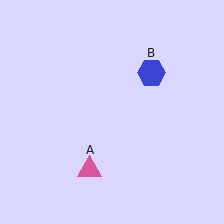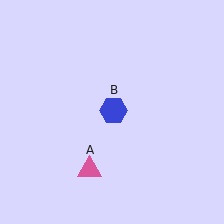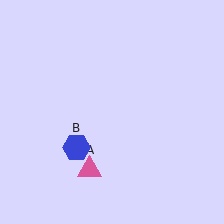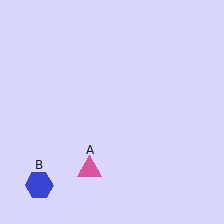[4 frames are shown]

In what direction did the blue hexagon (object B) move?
The blue hexagon (object B) moved down and to the left.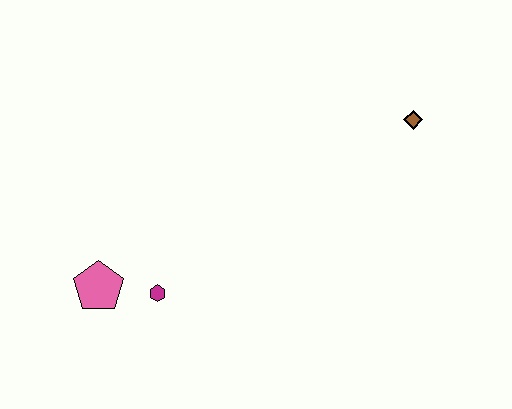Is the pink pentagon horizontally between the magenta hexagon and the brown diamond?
No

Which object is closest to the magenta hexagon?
The pink pentagon is closest to the magenta hexagon.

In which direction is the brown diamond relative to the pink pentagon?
The brown diamond is to the right of the pink pentagon.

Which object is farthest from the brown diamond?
The pink pentagon is farthest from the brown diamond.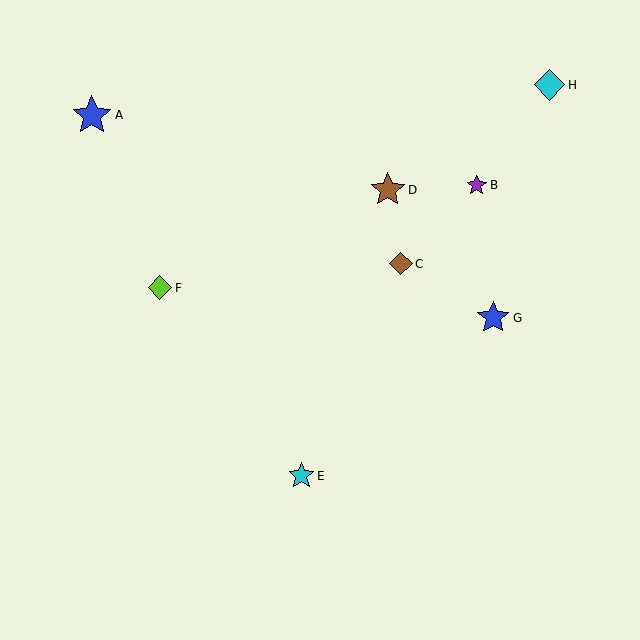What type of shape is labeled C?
Shape C is a brown diamond.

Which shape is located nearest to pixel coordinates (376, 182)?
The brown star (labeled D) at (388, 190) is nearest to that location.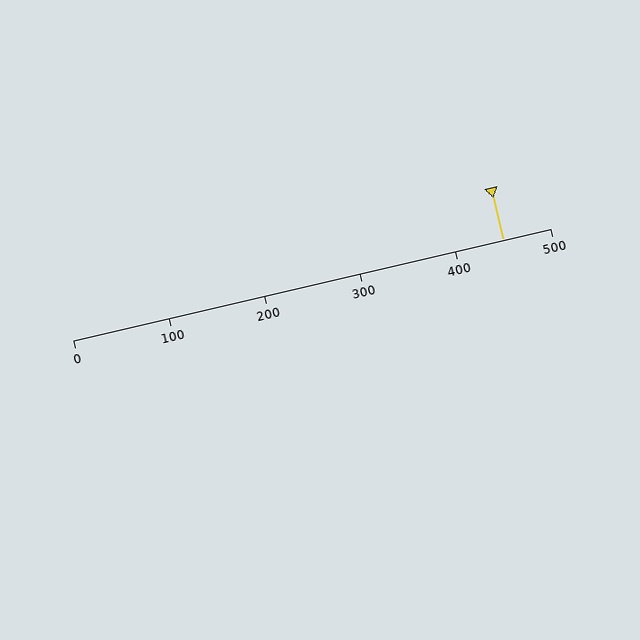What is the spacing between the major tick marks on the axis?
The major ticks are spaced 100 apart.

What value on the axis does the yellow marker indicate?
The marker indicates approximately 450.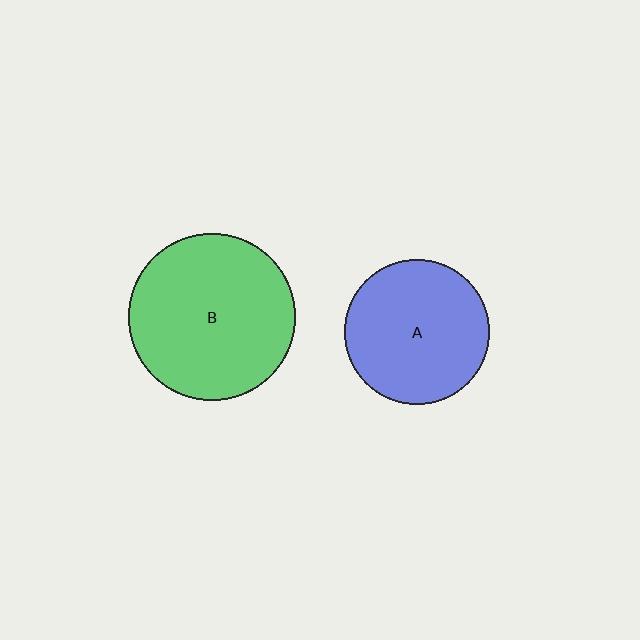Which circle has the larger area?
Circle B (green).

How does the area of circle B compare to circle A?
Approximately 1.3 times.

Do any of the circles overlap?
No, none of the circles overlap.